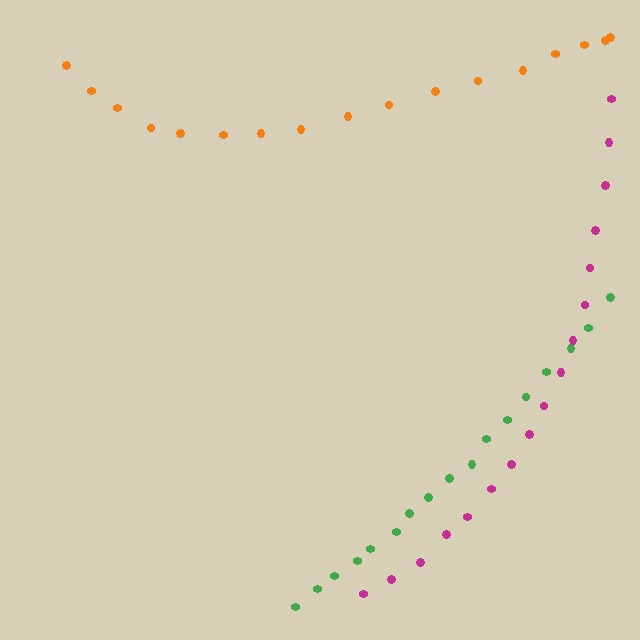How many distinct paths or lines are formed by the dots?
There are 3 distinct paths.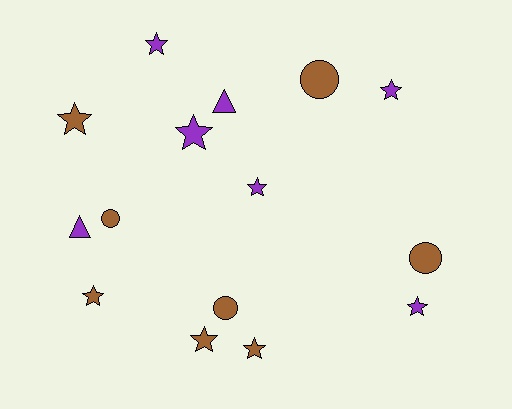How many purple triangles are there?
There are 2 purple triangles.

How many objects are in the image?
There are 15 objects.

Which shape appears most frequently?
Star, with 9 objects.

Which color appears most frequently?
Brown, with 8 objects.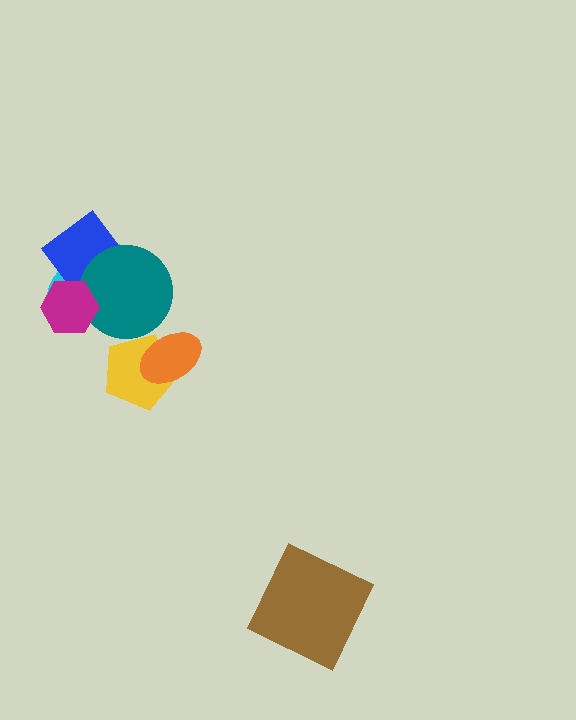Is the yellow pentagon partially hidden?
Yes, it is partially covered by another shape.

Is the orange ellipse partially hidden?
No, no other shape covers it.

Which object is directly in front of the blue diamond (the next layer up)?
The teal circle is directly in front of the blue diamond.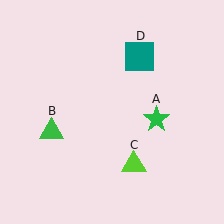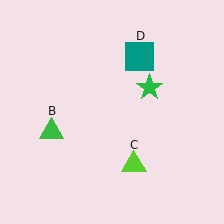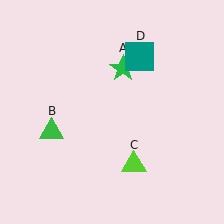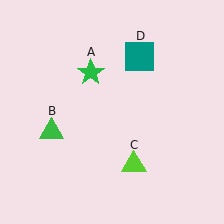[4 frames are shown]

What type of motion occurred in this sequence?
The green star (object A) rotated counterclockwise around the center of the scene.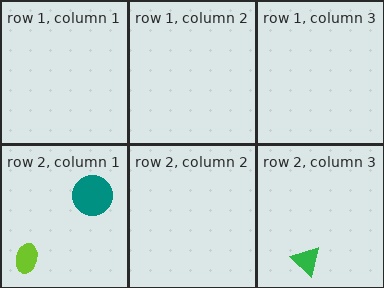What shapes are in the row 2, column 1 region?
The lime ellipse, the teal circle.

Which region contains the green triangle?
The row 2, column 3 region.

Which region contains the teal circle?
The row 2, column 1 region.